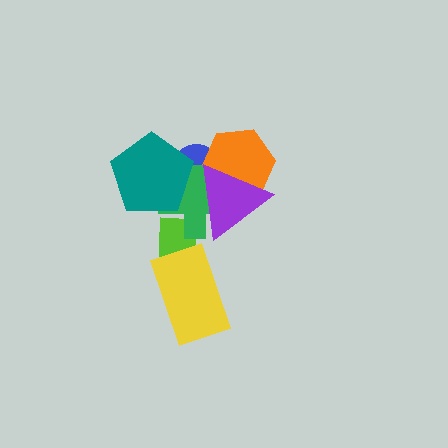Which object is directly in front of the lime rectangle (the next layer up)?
The green cross is directly in front of the lime rectangle.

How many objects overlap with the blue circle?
4 objects overlap with the blue circle.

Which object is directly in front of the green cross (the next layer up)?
The purple triangle is directly in front of the green cross.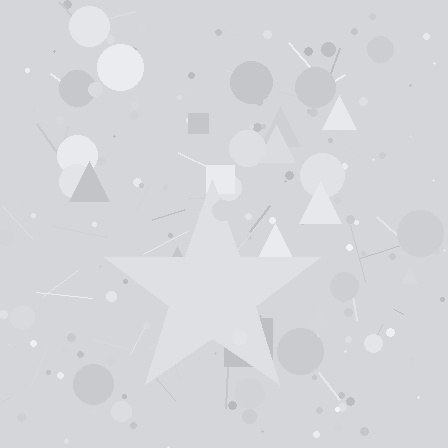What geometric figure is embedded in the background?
A star is embedded in the background.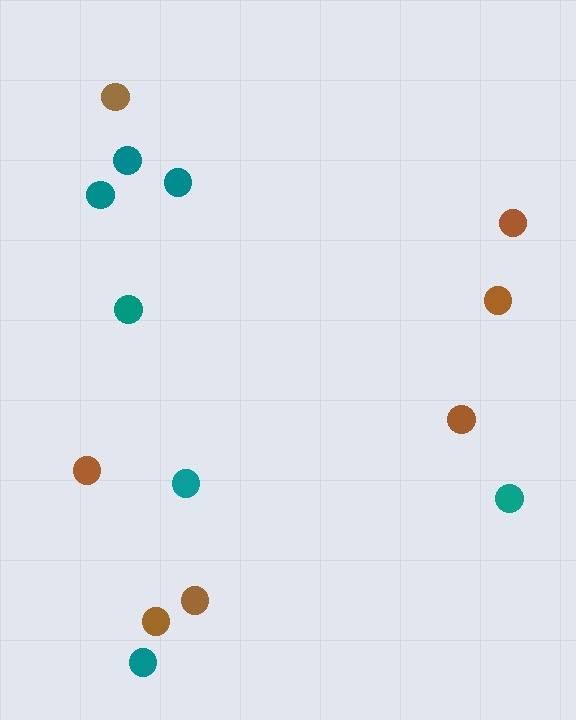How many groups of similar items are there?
There are 2 groups: one group of brown circles (7) and one group of teal circles (7).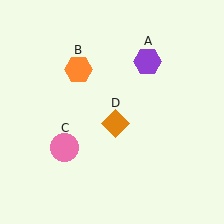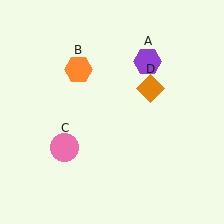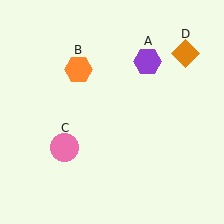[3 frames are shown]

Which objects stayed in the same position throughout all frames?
Purple hexagon (object A) and orange hexagon (object B) and pink circle (object C) remained stationary.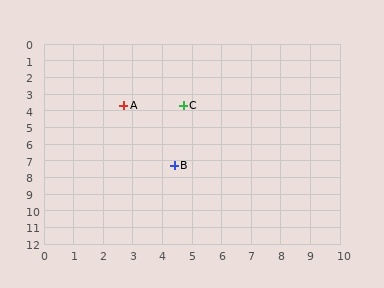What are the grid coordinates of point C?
Point C is at approximately (4.7, 3.7).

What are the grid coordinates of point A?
Point A is at approximately (2.7, 3.7).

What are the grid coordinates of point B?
Point B is at approximately (4.4, 7.3).